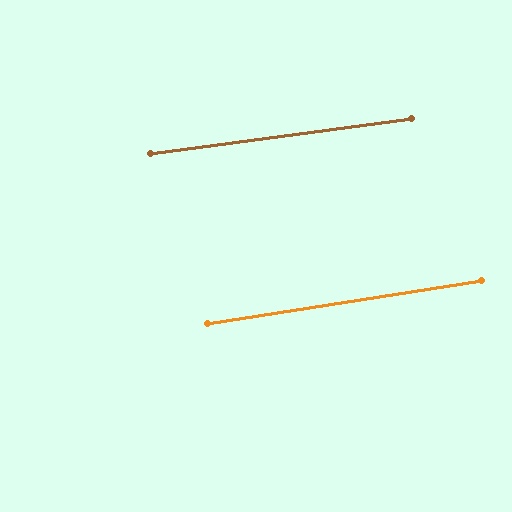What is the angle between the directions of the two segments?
Approximately 1 degree.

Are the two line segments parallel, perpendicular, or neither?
Parallel — their directions differ by only 1.1°.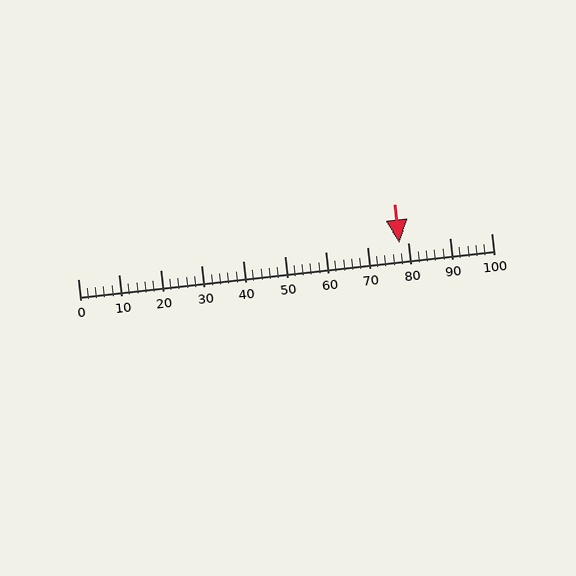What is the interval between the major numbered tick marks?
The major tick marks are spaced 10 units apart.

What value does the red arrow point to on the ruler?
The red arrow points to approximately 78.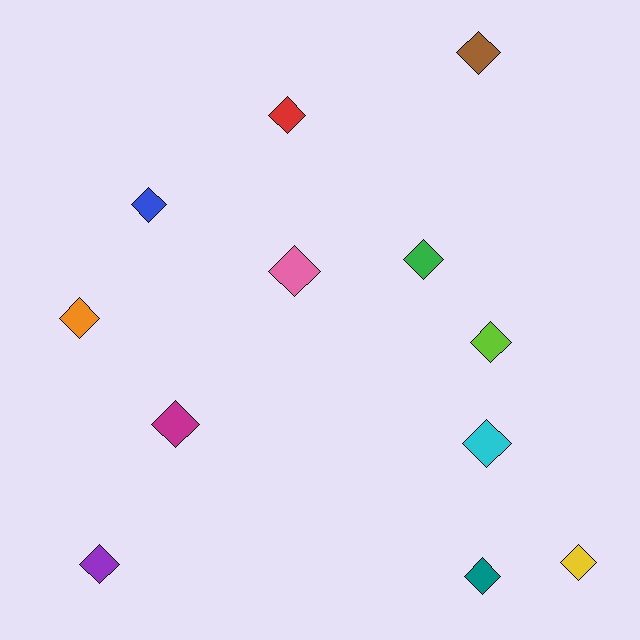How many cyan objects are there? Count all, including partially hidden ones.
There is 1 cyan object.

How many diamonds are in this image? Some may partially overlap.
There are 12 diamonds.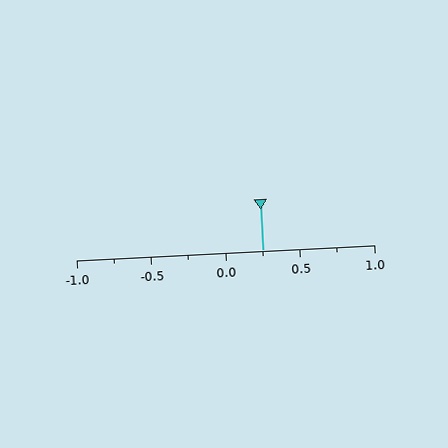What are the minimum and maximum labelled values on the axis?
The axis runs from -1.0 to 1.0.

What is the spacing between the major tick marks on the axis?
The major ticks are spaced 0.5 apart.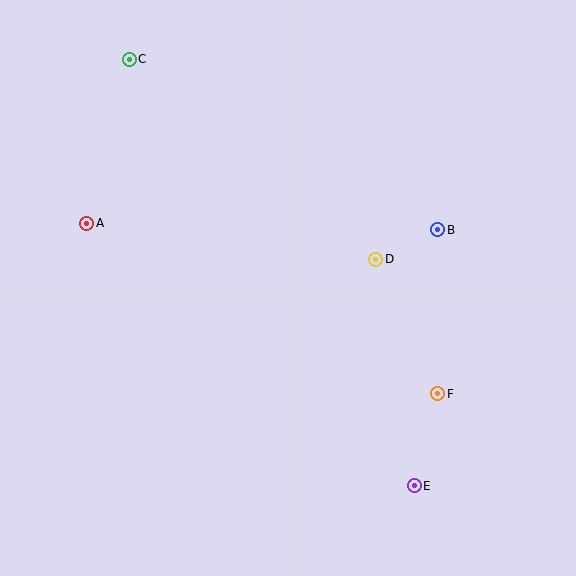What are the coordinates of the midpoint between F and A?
The midpoint between F and A is at (262, 309).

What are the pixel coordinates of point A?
Point A is at (87, 223).